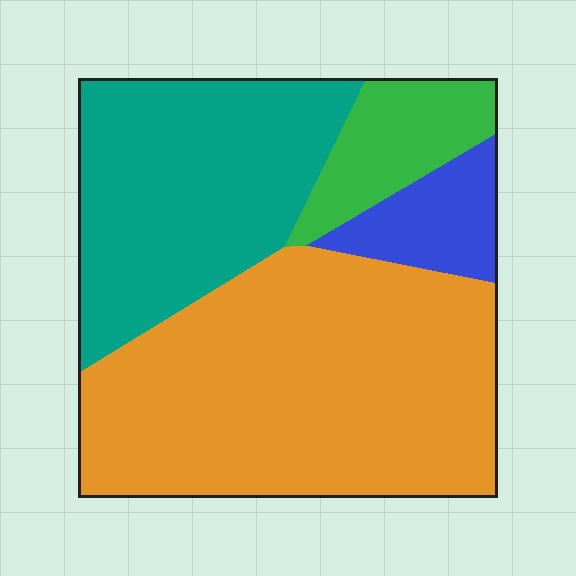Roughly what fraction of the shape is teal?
Teal covers 31% of the shape.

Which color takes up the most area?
Orange, at roughly 50%.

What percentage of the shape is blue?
Blue takes up about one tenth (1/10) of the shape.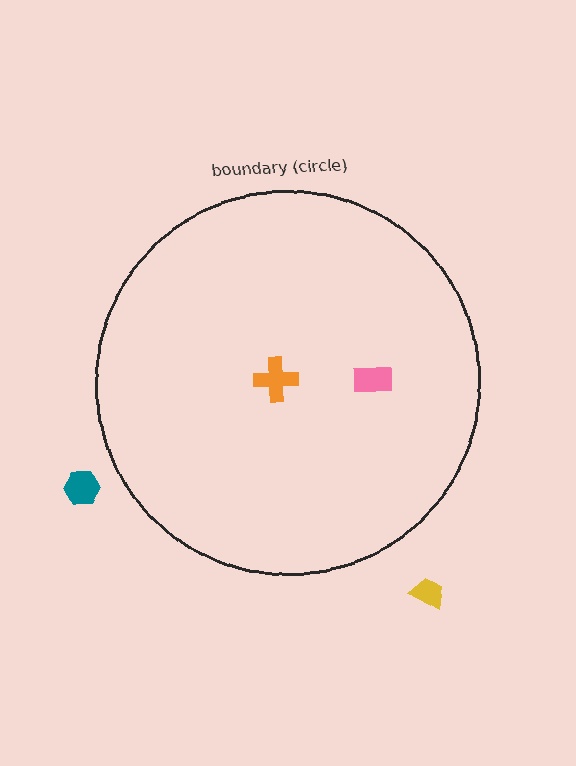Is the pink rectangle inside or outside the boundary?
Inside.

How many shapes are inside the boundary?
2 inside, 2 outside.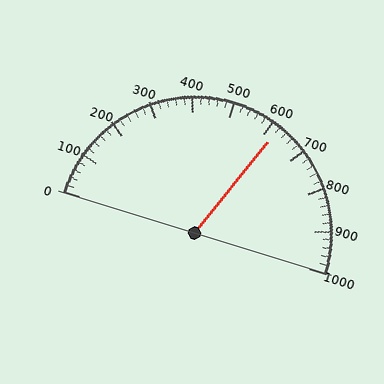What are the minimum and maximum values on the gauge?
The gauge ranges from 0 to 1000.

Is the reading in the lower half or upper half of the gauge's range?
The reading is in the upper half of the range (0 to 1000).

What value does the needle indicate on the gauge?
The needle indicates approximately 620.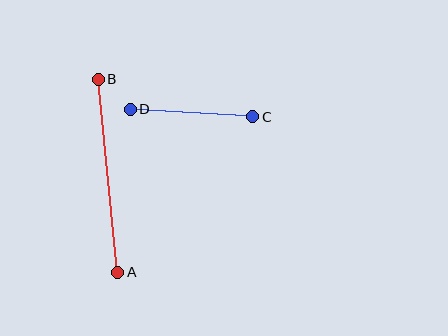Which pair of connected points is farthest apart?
Points A and B are farthest apart.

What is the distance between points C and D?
The distance is approximately 123 pixels.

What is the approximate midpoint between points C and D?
The midpoint is at approximately (192, 113) pixels.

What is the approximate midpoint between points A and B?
The midpoint is at approximately (108, 176) pixels.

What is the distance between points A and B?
The distance is approximately 194 pixels.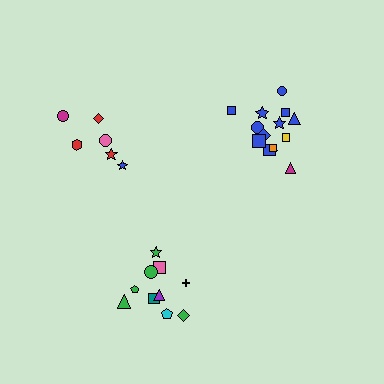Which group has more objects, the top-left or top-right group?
The top-right group.